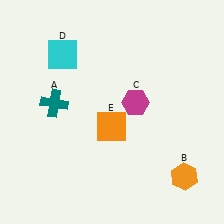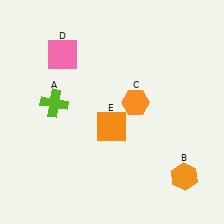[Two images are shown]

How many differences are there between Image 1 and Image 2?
There are 3 differences between the two images.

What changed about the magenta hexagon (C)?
In Image 1, C is magenta. In Image 2, it changed to orange.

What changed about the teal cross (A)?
In Image 1, A is teal. In Image 2, it changed to lime.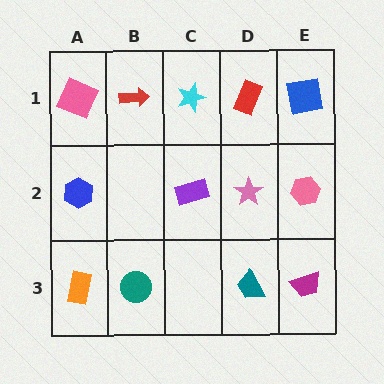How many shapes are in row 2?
4 shapes.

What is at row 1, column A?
A pink square.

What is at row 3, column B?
A teal circle.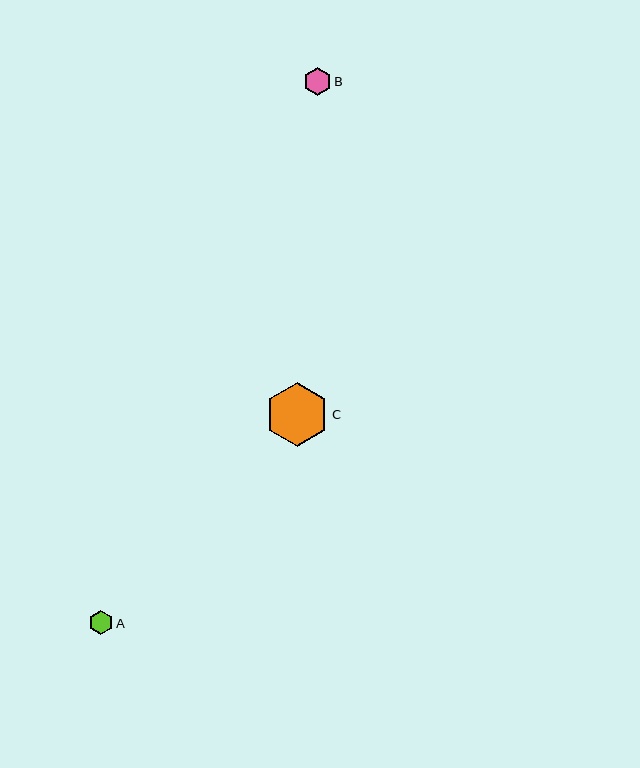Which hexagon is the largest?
Hexagon C is the largest with a size of approximately 64 pixels.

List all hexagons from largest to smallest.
From largest to smallest: C, B, A.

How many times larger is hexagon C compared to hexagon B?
Hexagon C is approximately 2.3 times the size of hexagon B.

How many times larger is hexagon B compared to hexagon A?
Hexagon B is approximately 1.1 times the size of hexagon A.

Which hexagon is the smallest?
Hexagon A is the smallest with a size of approximately 24 pixels.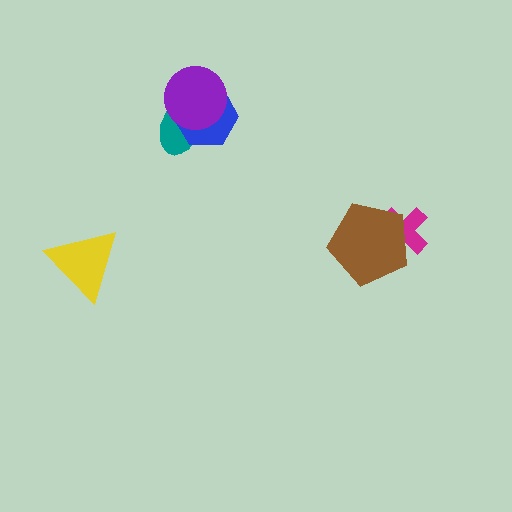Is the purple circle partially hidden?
No, no other shape covers it.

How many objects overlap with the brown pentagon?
1 object overlaps with the brown pentagon.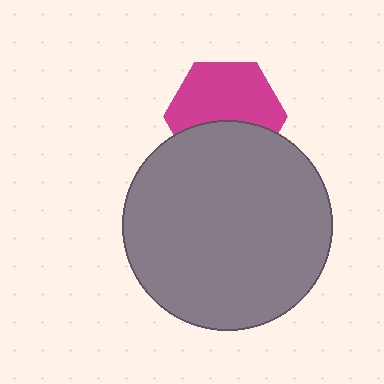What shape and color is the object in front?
The object in front is a gray circle.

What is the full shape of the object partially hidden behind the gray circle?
The partially hidden object is a magenta hexagon.